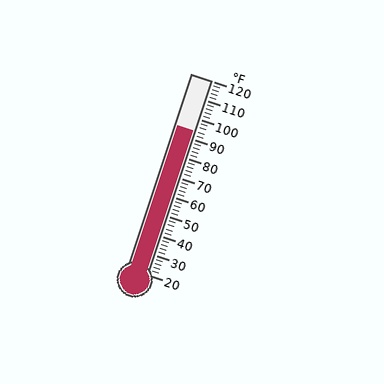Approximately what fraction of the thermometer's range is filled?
The thermometer is filled to approximately 75% of its range.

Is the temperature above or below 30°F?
The temperature is above 30°F.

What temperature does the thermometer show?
The thermometer shows approximately 94°F.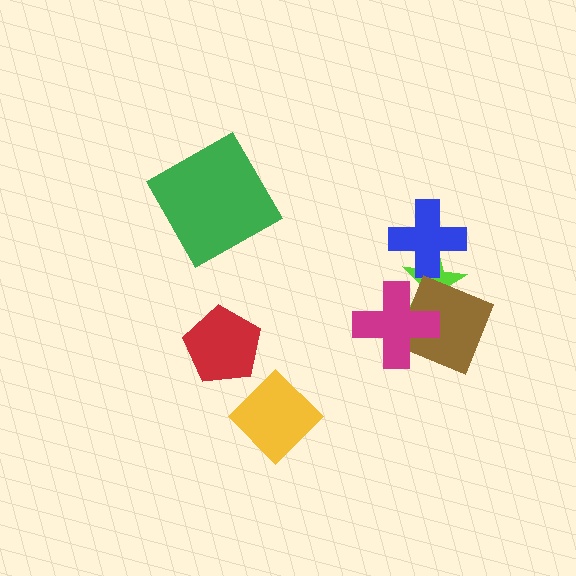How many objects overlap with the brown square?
2 objects overlap with the brown square.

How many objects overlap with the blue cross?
1 object overlaps with the blue cross.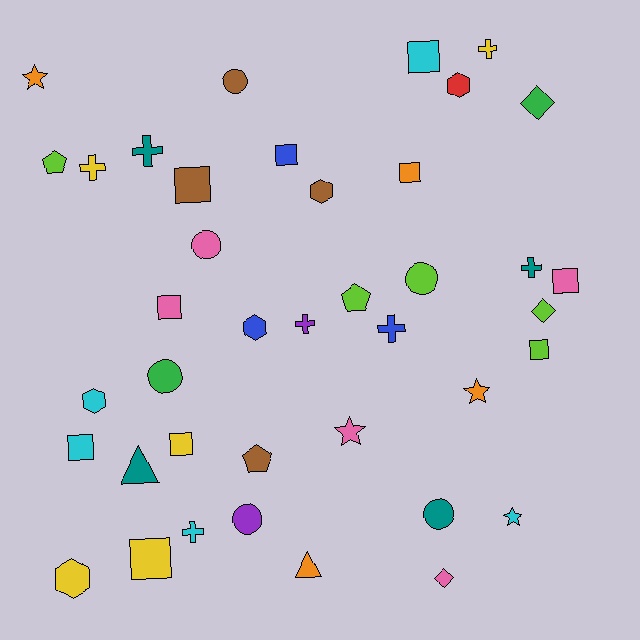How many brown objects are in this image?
There are 4 brown objects.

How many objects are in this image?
There are 40 objects.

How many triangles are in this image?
There are 2 triangles.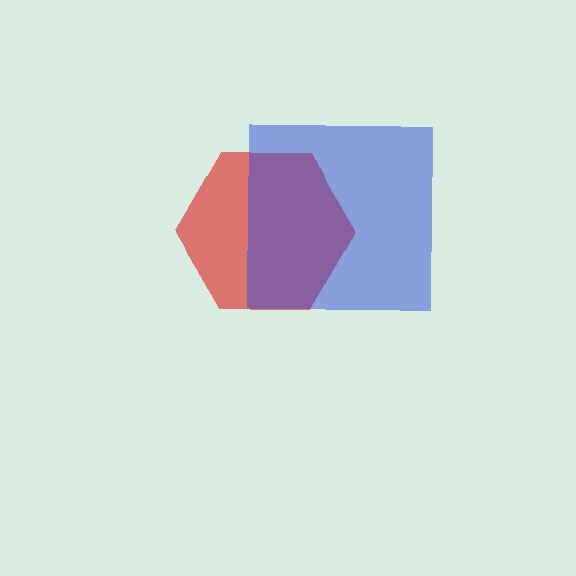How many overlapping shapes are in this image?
There are 2 overlapping shapes in the image.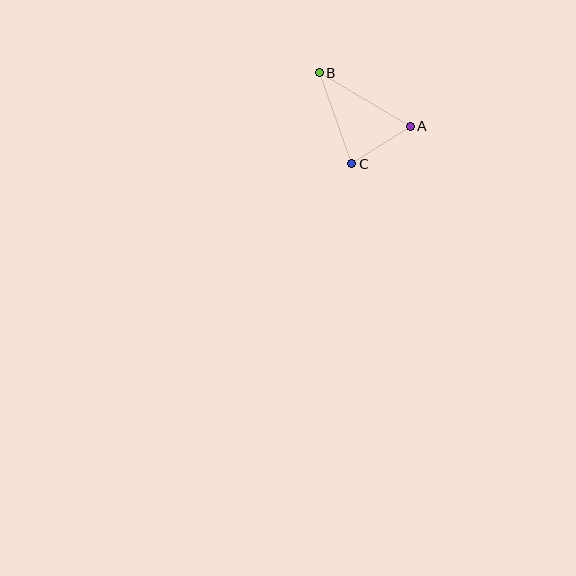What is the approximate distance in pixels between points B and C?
The distance between B and C is approximately 97 pixels.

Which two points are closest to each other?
Points A and C are closest to each other.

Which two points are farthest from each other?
Points A and B are farthest from each other.